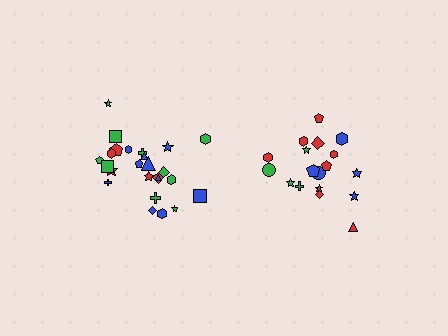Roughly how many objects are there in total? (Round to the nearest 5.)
Roughly 45 objects in total.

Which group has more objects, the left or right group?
The left group.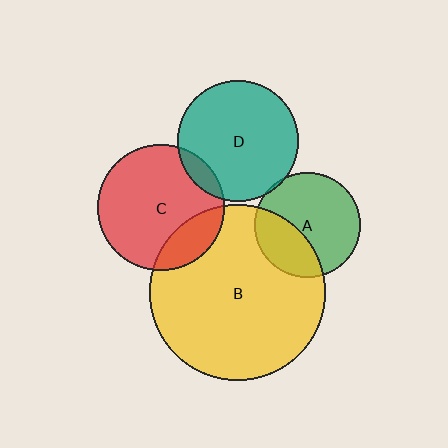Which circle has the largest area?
Circle B (yellow).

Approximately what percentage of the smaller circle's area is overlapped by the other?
Approximately 35%.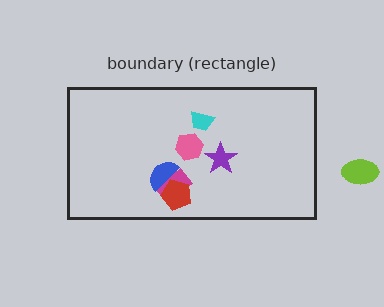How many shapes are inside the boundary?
6 inside, 1 outside.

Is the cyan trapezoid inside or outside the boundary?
Inside.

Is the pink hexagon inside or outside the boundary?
Inside.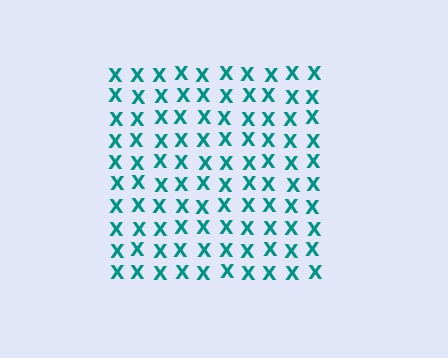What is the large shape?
The large shape is a square.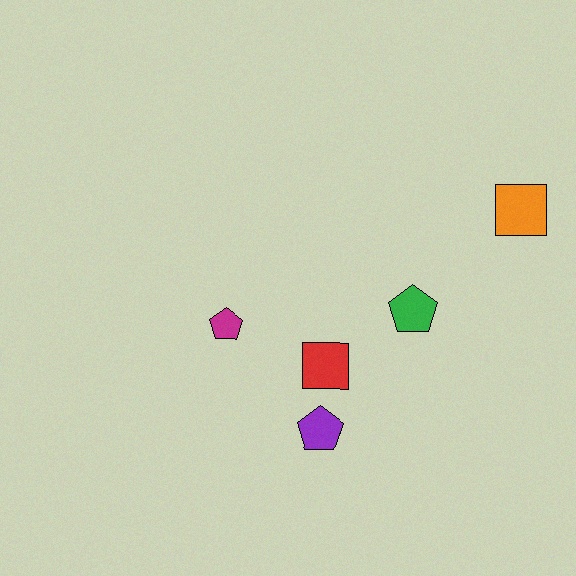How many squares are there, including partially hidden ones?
There are 2 squares.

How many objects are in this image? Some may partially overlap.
There are 5 objects.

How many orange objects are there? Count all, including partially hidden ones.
There is 1 orange object.